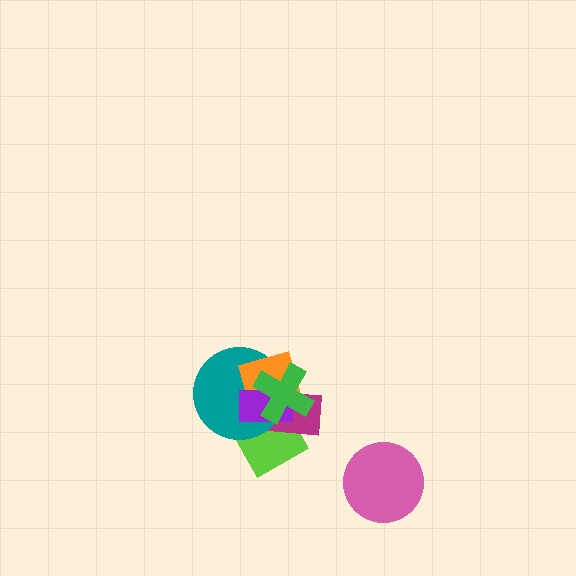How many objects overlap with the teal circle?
5 objects overlap with the teal circle.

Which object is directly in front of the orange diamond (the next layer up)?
The purple rectangle is directly in front of the orange diamond.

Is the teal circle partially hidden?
Yes, it is partially covered by another shape.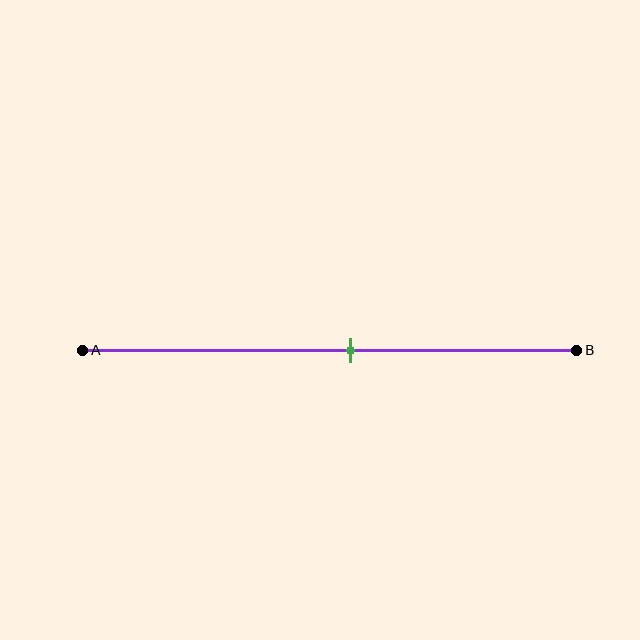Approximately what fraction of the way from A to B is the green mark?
The green mark is approximately 55% of the way from A to B.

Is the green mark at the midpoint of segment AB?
No, the mark is at about 55% from A, not at the 50% midpoint.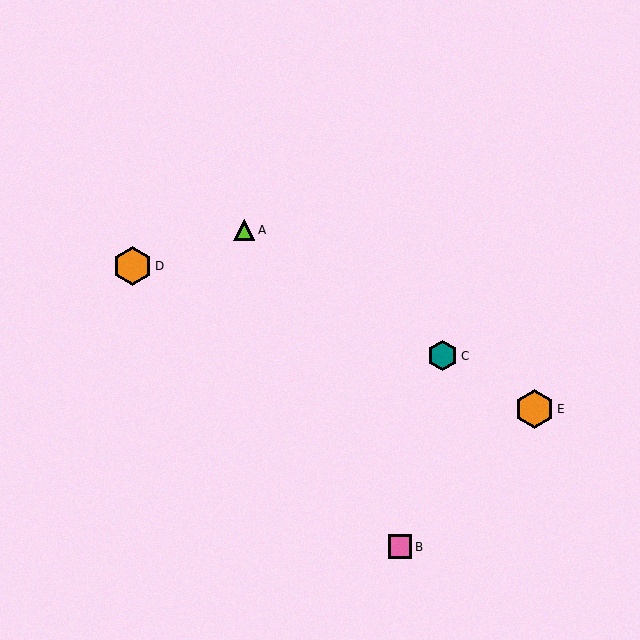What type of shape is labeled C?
Shape C is a teal hexagon.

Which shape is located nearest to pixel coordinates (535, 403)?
The orange hexagon (labeled E) at (535, 409) is nearest to that location.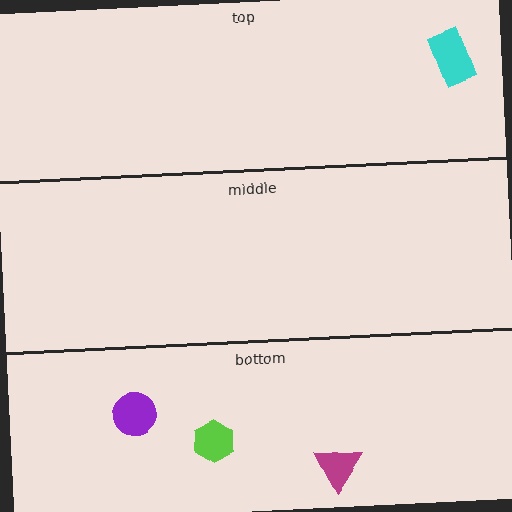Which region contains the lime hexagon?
The bottom region.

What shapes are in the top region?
The cyan rectangle.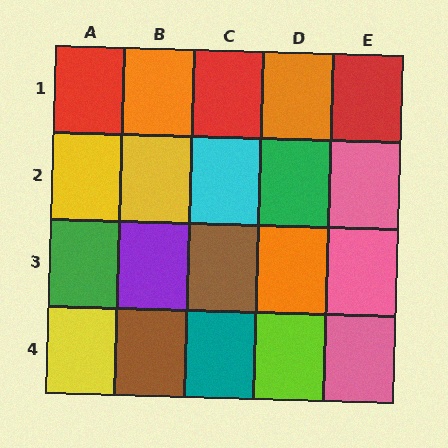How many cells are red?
3 cells are red.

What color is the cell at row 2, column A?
Yellow.